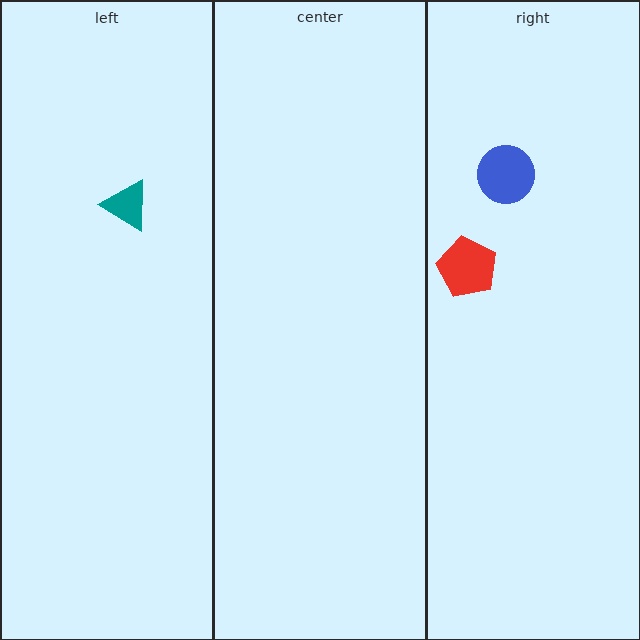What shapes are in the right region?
The red pentagon, the blue circle.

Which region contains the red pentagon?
The right region.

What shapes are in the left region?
The teal triangle.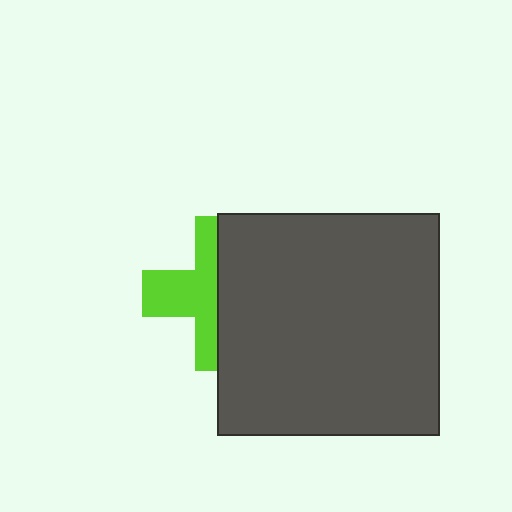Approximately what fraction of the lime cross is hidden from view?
Roughly 51% of the lime cross is hidden behind the dark gray square.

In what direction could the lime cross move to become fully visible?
The lime cross could move left. That would shift it out from behind the dark gray square entirely.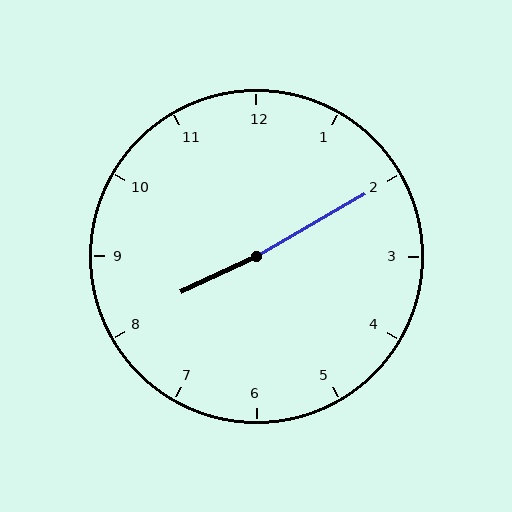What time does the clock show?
8:10.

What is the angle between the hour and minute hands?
Approximately 175 degrees.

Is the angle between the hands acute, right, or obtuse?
It is obtuse.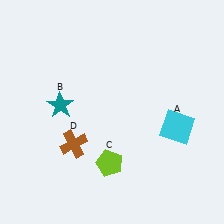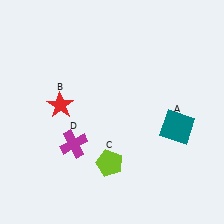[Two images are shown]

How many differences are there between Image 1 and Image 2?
There are 3 differences between the two images.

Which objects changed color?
A changed from cyan to teal. B changed from teal to red. D changed from brown to magenta.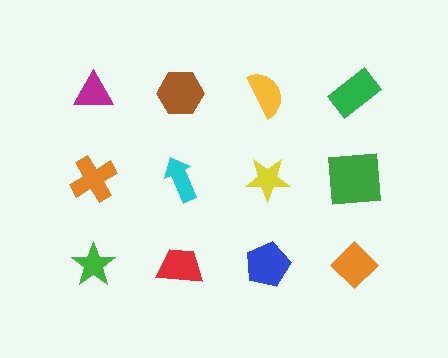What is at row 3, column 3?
A blue pentagon.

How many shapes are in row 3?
4 shapes.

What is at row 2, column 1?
An orange cross.